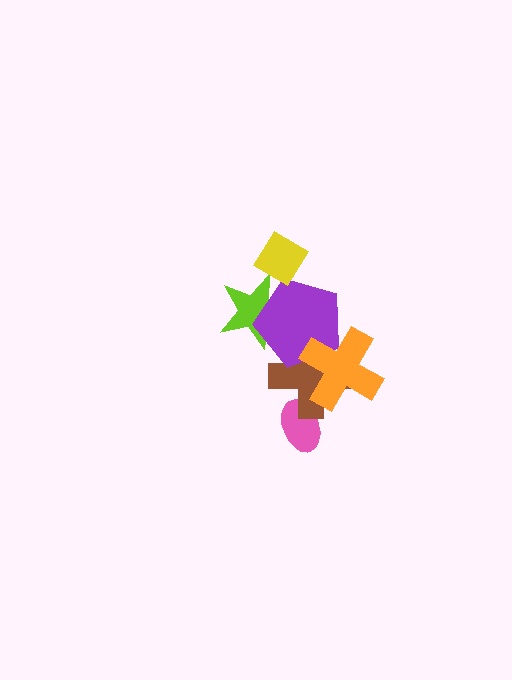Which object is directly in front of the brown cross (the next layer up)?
The purple pentagon is directly in front of the brown cross.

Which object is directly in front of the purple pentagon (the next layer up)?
The yellow diamond is directly in front of the purple pentagon.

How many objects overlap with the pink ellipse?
1 object overlaps with the pink ellipse.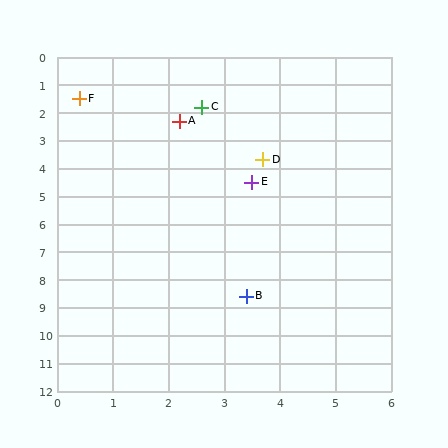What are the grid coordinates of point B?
Point B is at approximately (3.4, 8.6).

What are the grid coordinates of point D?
Point D is at approximately (3.7, 3.7).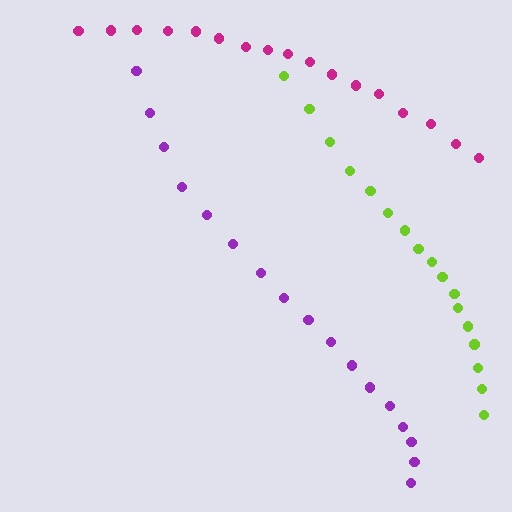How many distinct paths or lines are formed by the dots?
There are 3 distinct paths.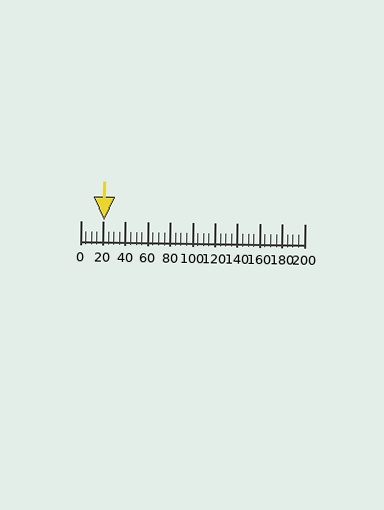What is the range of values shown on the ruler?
The ruler shows values from 0 to 200.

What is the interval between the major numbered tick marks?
The major tick marks are spaced 20 units apart.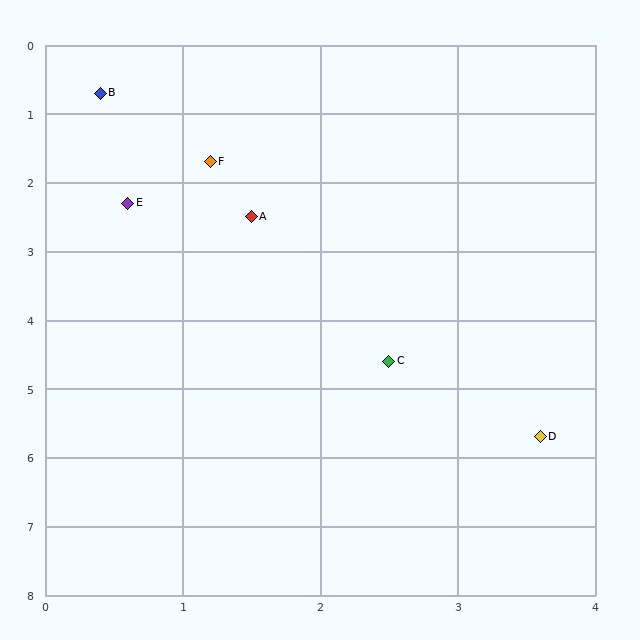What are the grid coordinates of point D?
Point D is at approximately (3.6, 5.7).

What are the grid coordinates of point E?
Point E is at approximately (0.6, 2.3).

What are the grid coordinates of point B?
Point B is at approximately (0.4, 0.7).